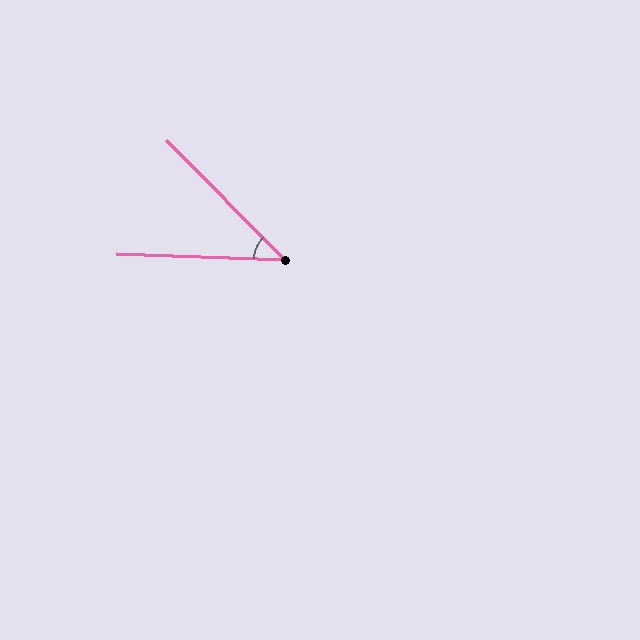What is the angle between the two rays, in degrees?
Approximately 43 degrees.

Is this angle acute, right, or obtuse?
It is acute.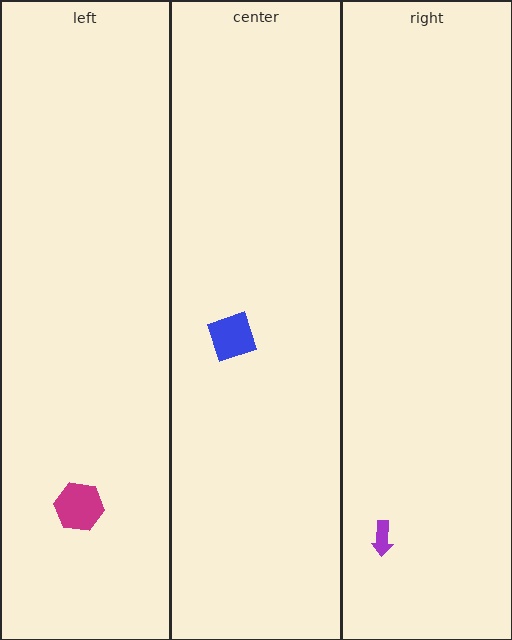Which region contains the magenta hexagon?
The left region.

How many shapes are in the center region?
1.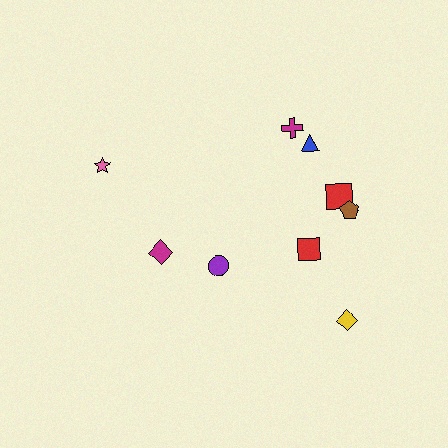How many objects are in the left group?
There are 3 objects.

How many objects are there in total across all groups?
There are 9 objects.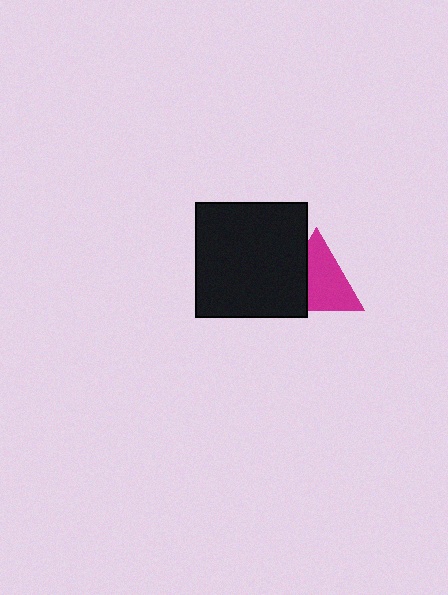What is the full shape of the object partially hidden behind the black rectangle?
The partially hidden object is a magenta triangle.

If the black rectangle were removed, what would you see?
You would see the complete magenta triangle.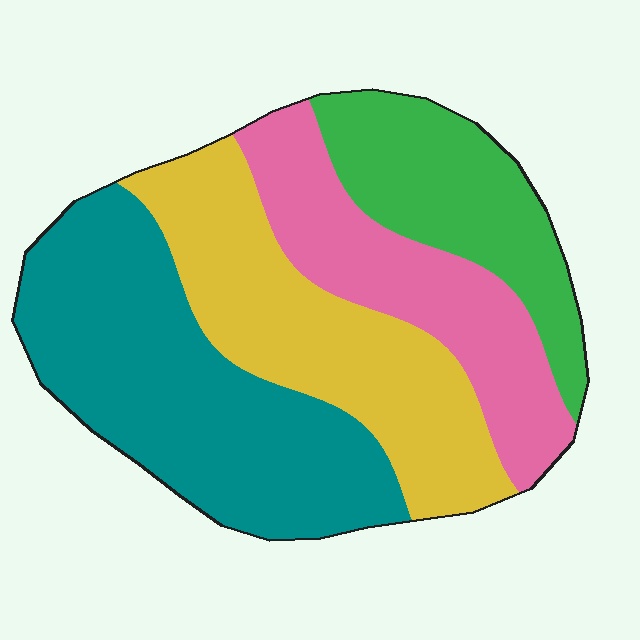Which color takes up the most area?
Teal, at roughly 35%.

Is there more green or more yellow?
Yellow.